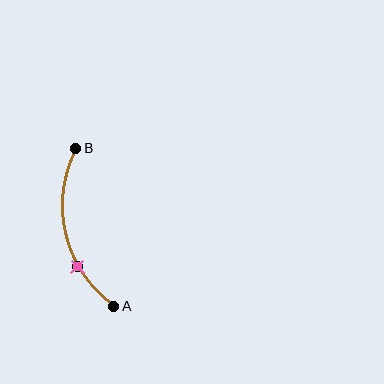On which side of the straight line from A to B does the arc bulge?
The arc bulges to the left of the straight line connecting A and B.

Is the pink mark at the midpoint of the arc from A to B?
No. The pink mark lies on the arc but is closer to endpoint A. The arc midpoint would be at the point on the curve equidistant along the arc from both A and B.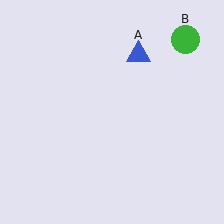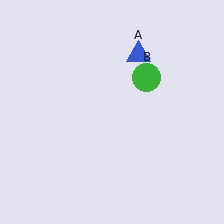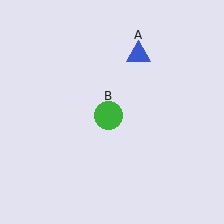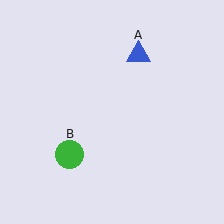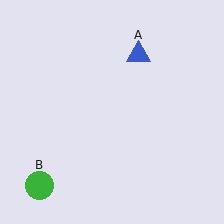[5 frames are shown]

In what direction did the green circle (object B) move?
The green circle (object B) moved down and to the left.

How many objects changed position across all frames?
1 object changed position: green circle (object B).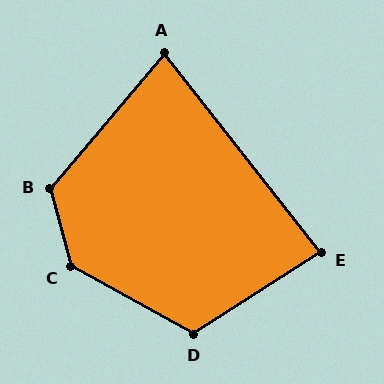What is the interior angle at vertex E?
Approximately 85 degrees (acute).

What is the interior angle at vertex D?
Approximately 118 degrees (obtuse).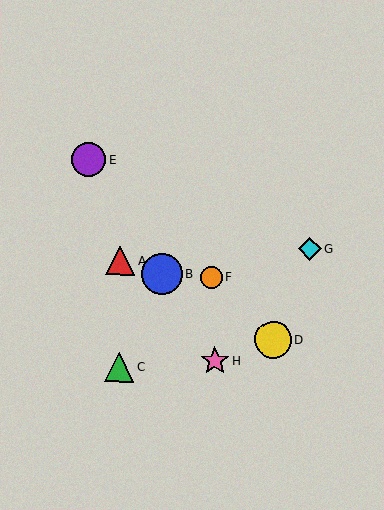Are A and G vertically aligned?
No, A is at x≈120 and G is at x≈310.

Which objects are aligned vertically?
Objects A, C are aligned vertically.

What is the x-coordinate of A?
Object A is at x≈120.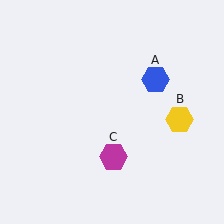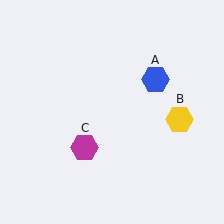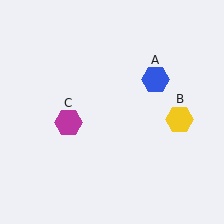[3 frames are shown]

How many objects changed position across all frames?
1 object changed position: magenta hexagon (object C).